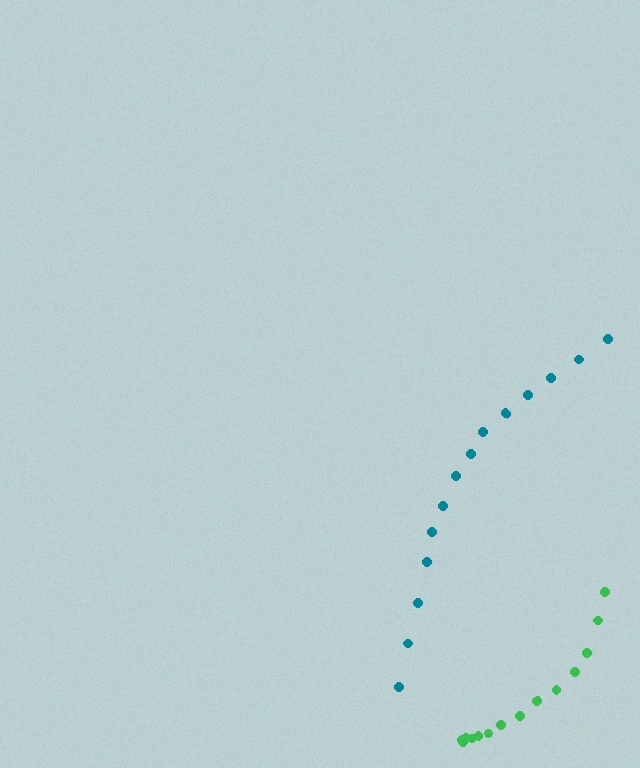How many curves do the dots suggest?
There are 2 distinct paths.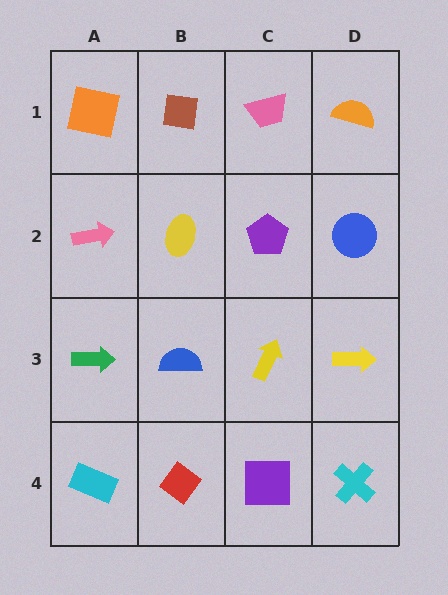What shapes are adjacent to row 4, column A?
A green arrow (row 3, column A), a red diamond (row 4, column B).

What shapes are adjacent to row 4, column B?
A blue semicircle (row 3, column B), a cyan rectangle (row 4, column A), a purple square (row 4, column C).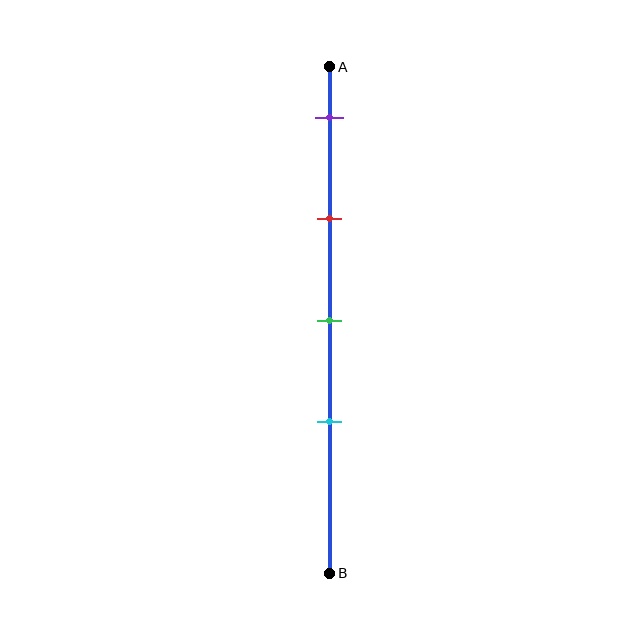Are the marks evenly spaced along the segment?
Yes, the marks are approximately evenly spaced.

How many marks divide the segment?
There are 4 marks dividing the segment.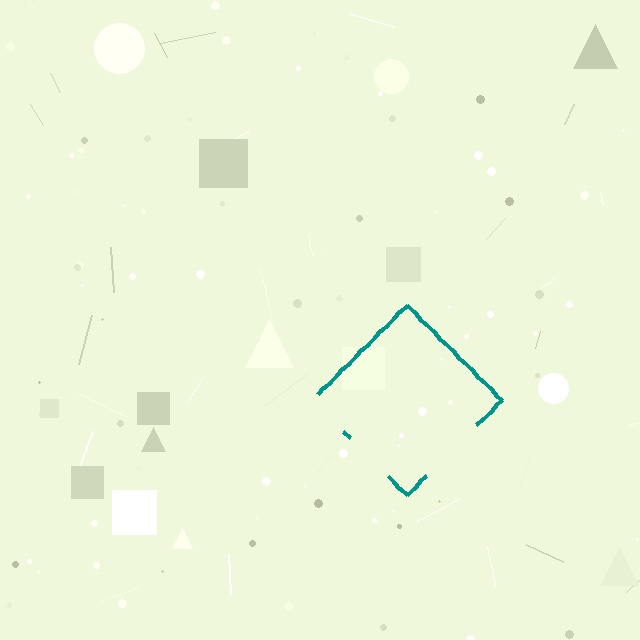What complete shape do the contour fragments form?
The contour fragments form a diamond.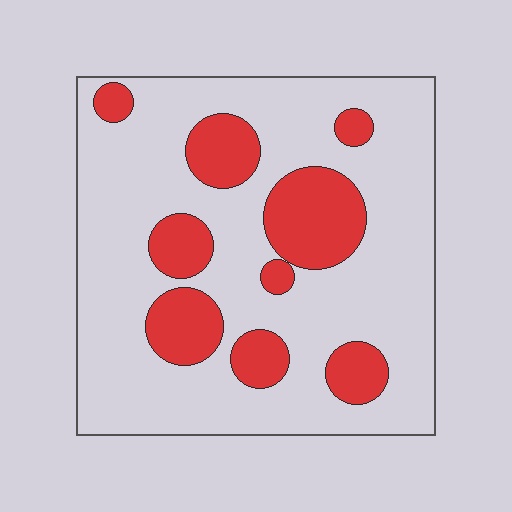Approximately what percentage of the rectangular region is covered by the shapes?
Approximately 25%.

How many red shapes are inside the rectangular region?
9.